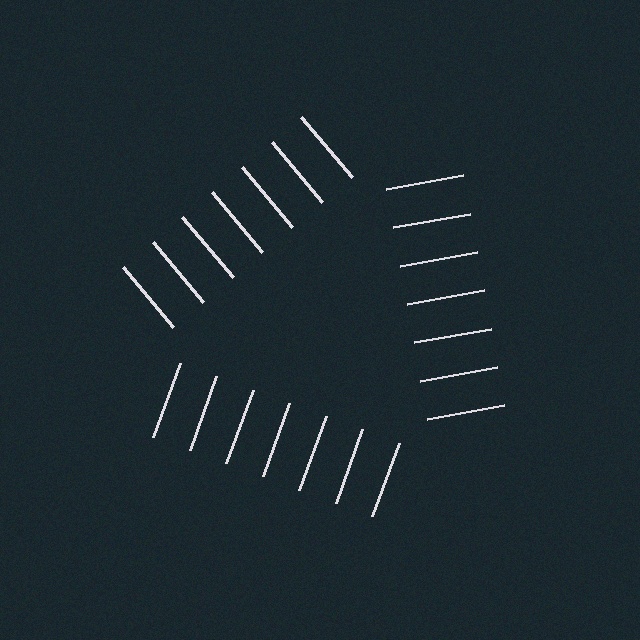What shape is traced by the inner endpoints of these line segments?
An illusory triangle — the line segments terminate on its edges but no continuous stroke is drawn.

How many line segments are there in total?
21 — 7 along each of the 3 edges.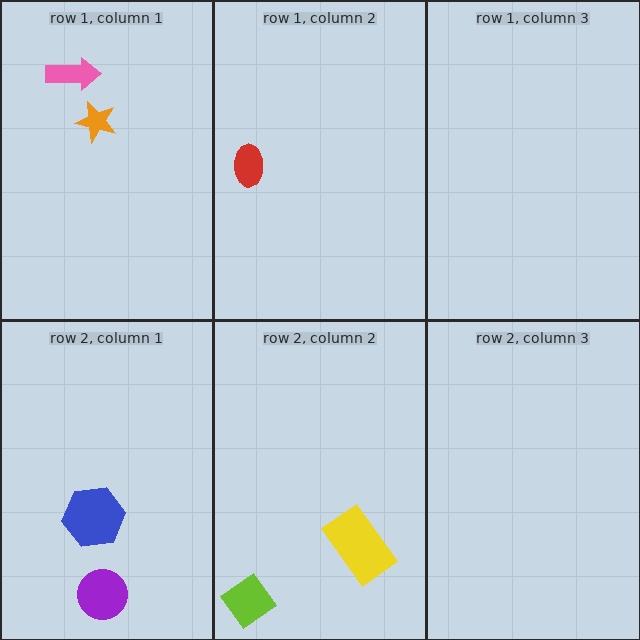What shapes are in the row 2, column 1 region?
The purple circle, the blue hexagon.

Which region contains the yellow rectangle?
The row 2, column 2 region.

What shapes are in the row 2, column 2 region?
The yellow rectangle, the lime diamond.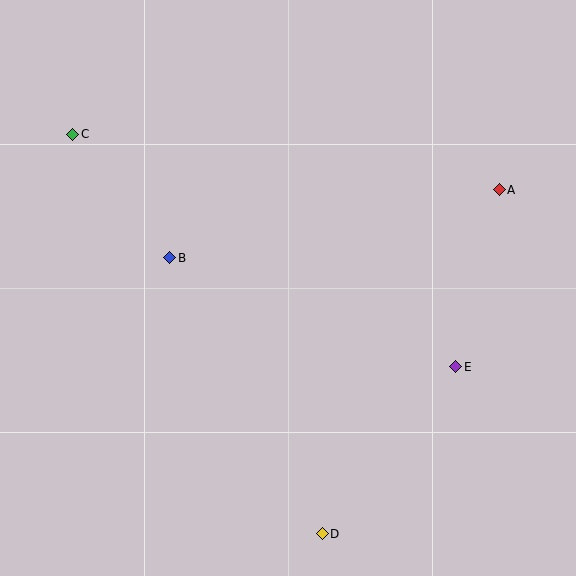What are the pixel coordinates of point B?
Point B is at (170, 258).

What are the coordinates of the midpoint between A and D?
The midpoint between A and D is at (411, 362).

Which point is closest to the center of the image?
Point B at (170, 258) is closest to the center.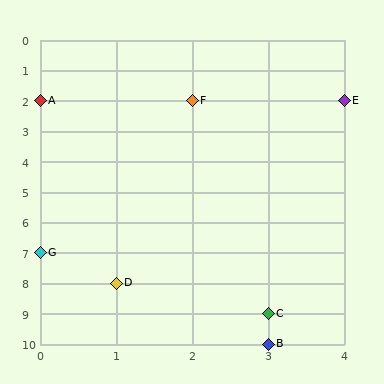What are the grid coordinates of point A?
Point A is at grid coordinates (0, 2).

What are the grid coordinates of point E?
Point E is at grid coordinates (4, 2).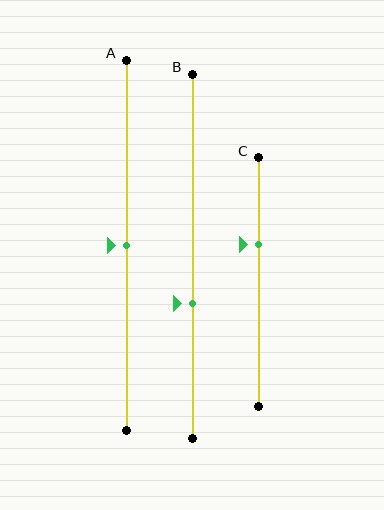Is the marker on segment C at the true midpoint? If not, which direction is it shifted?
No, the marker on segment C is shifted upward by about 15% of the segment length.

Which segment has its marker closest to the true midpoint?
Segment A has its marker closest to the true midpoint.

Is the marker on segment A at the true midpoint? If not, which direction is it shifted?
Yes, the marker on segment A is at the true midpoint.